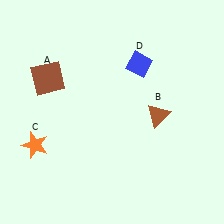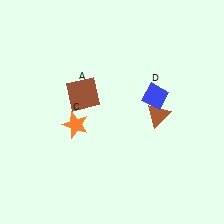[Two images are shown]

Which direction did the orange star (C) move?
The orange star (C) moved right.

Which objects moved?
The objects that moved are: the brown square (A), the orange star (C), the blue diamond (D).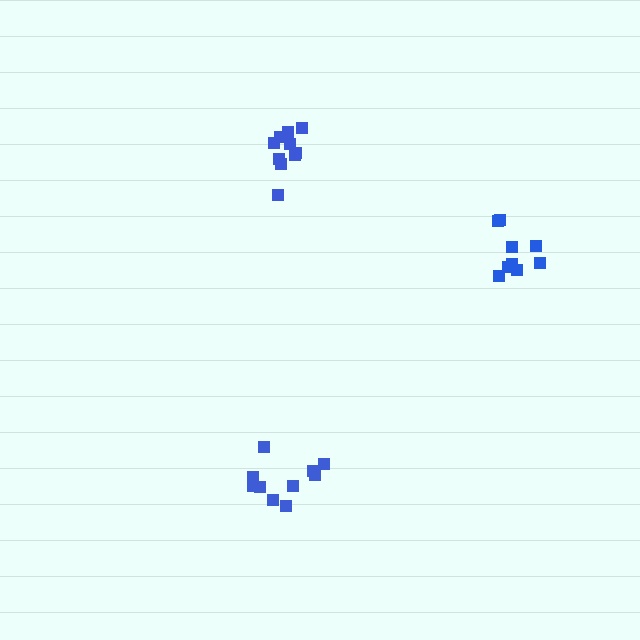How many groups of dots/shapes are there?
There are 3 groups.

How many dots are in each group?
Group 1: 10 dots, Group 2: 10 dots, Group 3: 9 dots (29 total).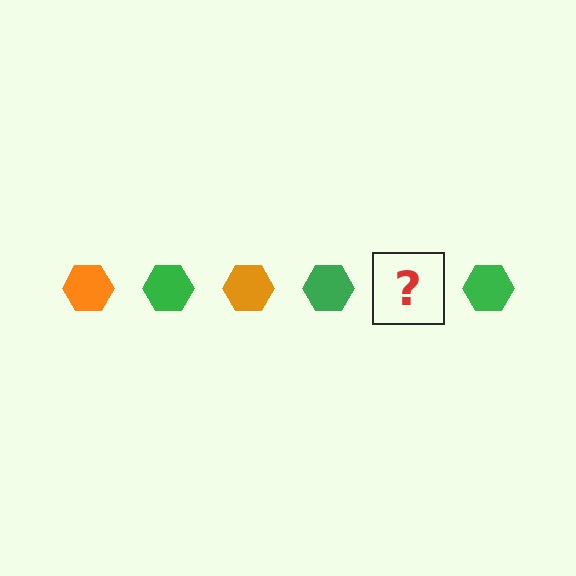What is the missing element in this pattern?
The missing element is an orange hexagon.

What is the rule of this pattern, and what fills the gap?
The rule is that the pattern cycles through orange, green hexagons. The gap should be filled with an orange hexagon.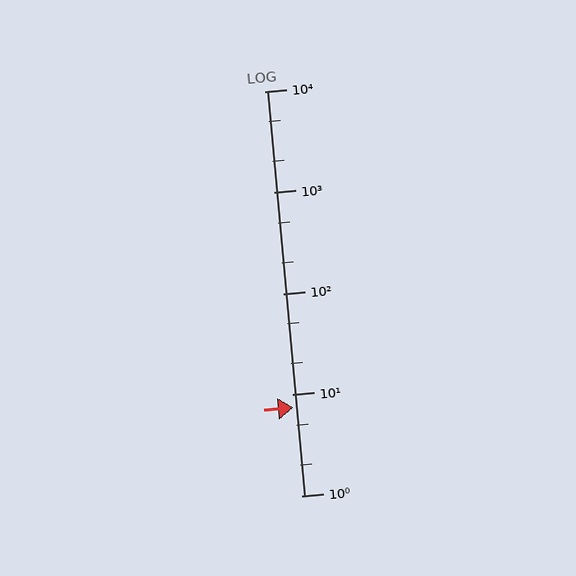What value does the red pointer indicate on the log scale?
The pointer indicates approximately 7.4.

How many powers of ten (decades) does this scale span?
The scale spans 4 decades, from 1 to 10000.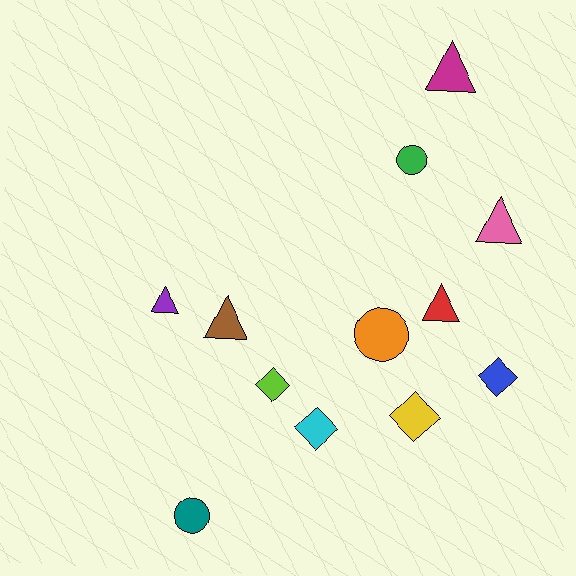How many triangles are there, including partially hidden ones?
There are 5 triangles.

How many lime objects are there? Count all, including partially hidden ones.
There is 1 lime object.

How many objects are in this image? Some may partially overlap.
There are 12 objects.